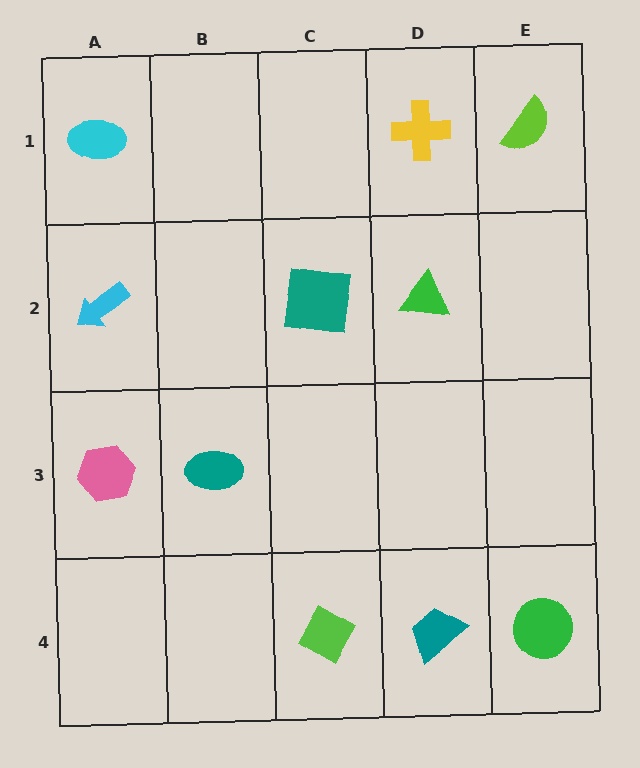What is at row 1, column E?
A lime semicircle.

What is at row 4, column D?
A teal trapezoid.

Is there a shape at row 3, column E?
No, that cell is empty.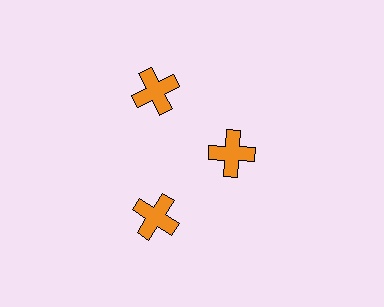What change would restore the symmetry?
The symmetry would be restored by moving it outward, back onto the ring so that all 3 crosses sit at equal angles and equal distance from the center.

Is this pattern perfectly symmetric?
No. The 3 orange crosses are arranged in a ring, but one element near the 3 o'clock position is pulled inward toward the center, breaking the 3-fold rotational symmetry.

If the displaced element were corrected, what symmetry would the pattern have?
It would have 3-fold rotational symmetry — the pattern would map onto itself every 120 degrees.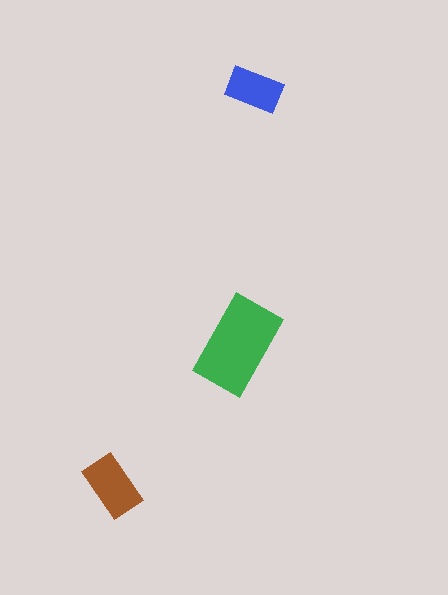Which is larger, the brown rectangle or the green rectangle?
The green one.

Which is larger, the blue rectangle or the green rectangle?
The green one.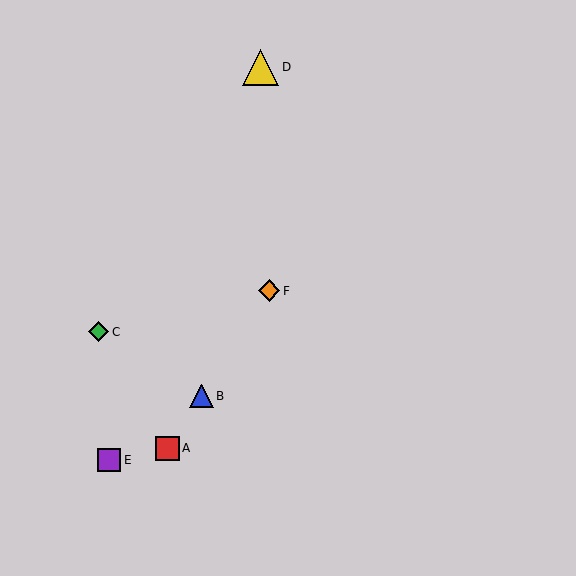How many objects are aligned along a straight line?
3 objects (A, B, F) are aligned along a straight line.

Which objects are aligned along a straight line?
Objects A, B, F are aligned along a straight line.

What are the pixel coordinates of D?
Object D is at (261, 67).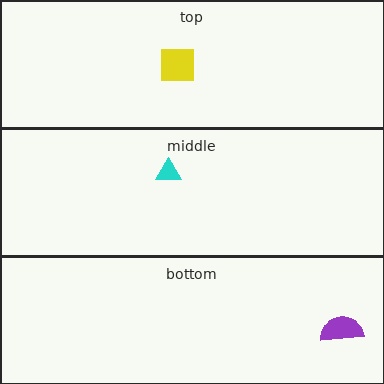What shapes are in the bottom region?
The purple semicircle.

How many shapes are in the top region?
1.